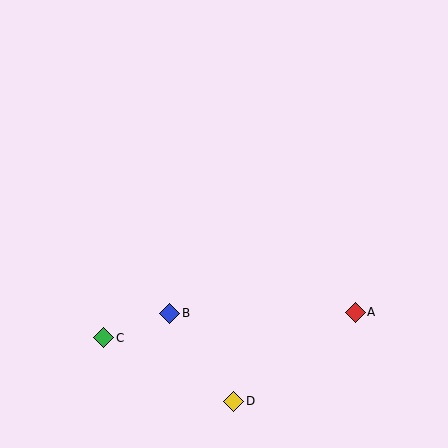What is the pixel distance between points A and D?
The distance between A and D is 151 pixels.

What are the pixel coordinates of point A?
Point A is at (355, 312).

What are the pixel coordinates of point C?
Point C is at (104, 338).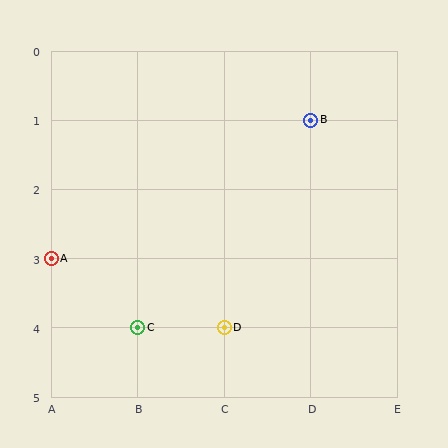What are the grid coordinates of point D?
Point D is at grid coordinates (C, 4).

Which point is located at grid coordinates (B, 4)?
Point C is at (B, 4).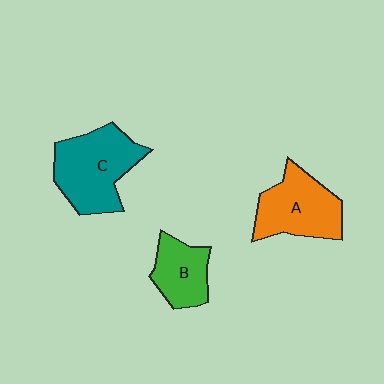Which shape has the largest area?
Shape C (teal).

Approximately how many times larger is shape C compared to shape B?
Approximately 1.7 times.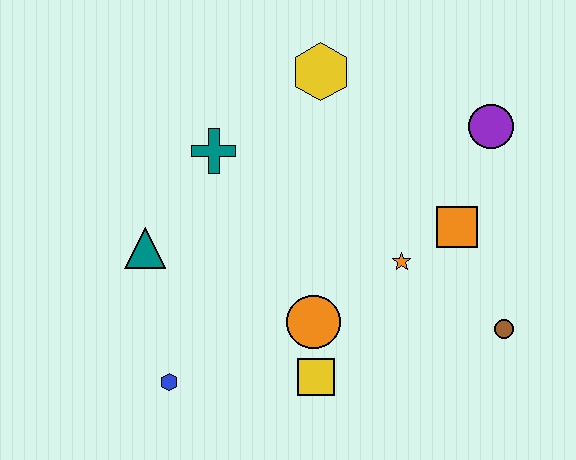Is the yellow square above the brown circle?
No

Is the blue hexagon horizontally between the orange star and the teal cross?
No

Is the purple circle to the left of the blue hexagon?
No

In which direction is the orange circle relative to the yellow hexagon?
The orange circle is below the yellow hexagon.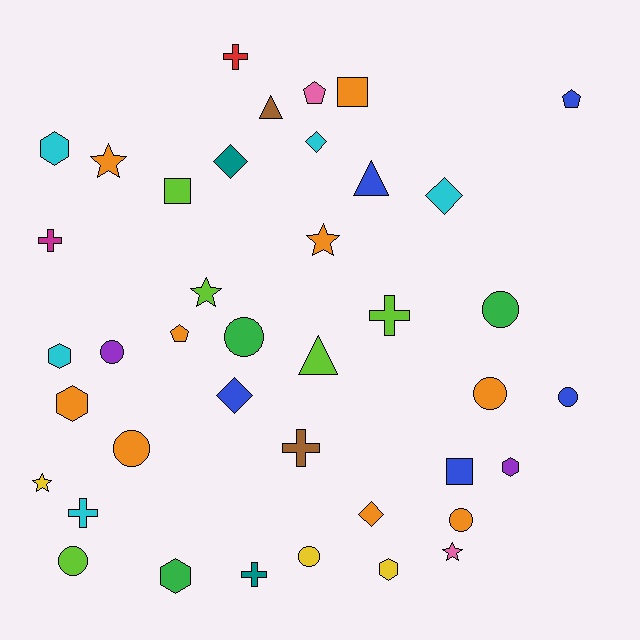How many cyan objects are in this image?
There are 5 cyan objects.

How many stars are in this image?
There are 5 stars.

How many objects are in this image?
There are 40 objects.